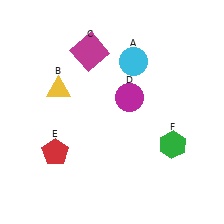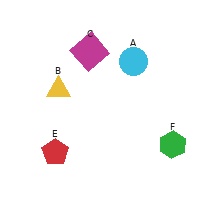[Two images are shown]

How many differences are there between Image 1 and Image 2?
There is 1 difference between the two images.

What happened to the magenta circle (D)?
The magenta circle (D) was removed in Image 2. It was in the top-right area of Image 1.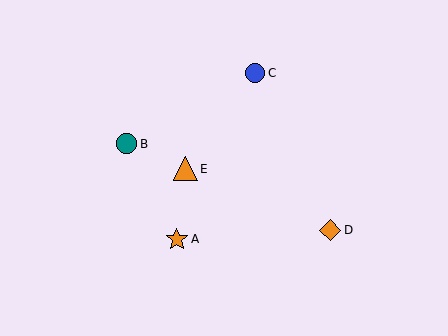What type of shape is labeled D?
Shape D is an orange diamond.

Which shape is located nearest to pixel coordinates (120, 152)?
The teal circle (labeled B) at (127, 144) is nearest to that location.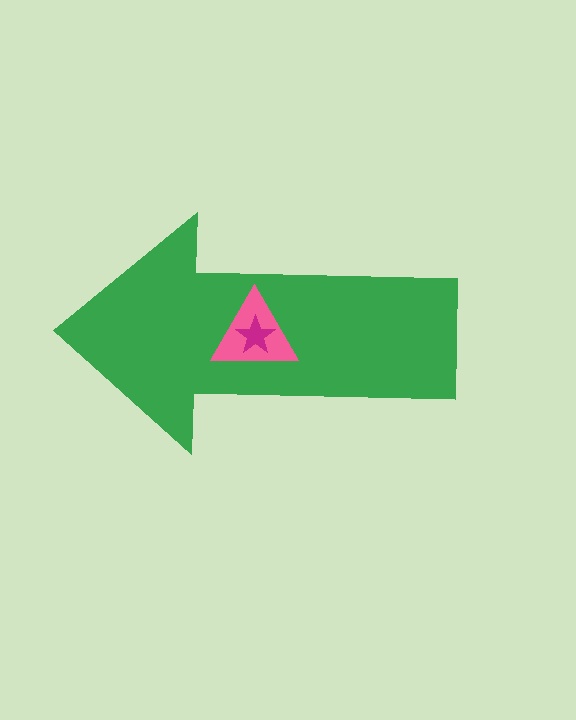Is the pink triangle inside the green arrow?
Yes.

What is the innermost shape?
The magenta star.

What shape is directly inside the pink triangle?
The magenta star.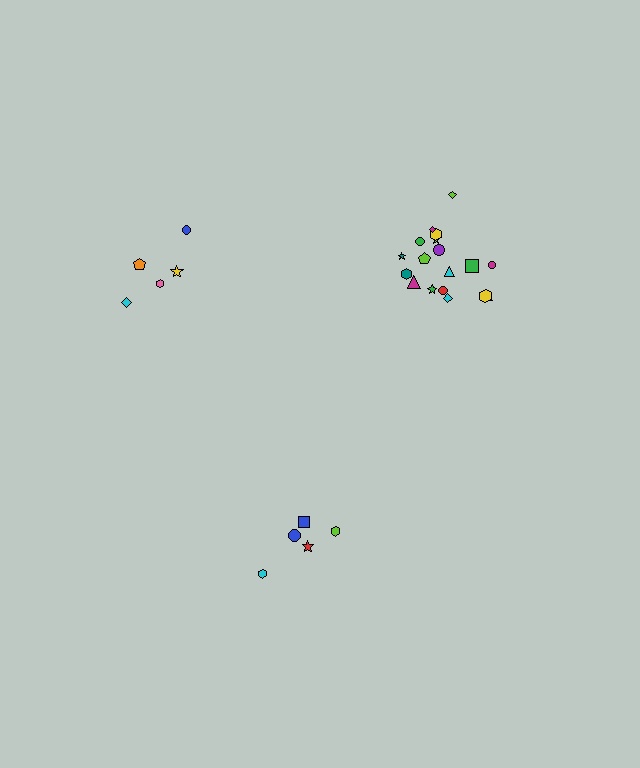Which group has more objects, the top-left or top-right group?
The top-right group.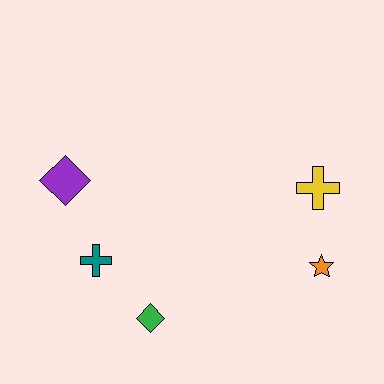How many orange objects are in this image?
There is 1 orange object.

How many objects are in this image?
There are 5 objects.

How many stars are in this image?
There is 1 star.